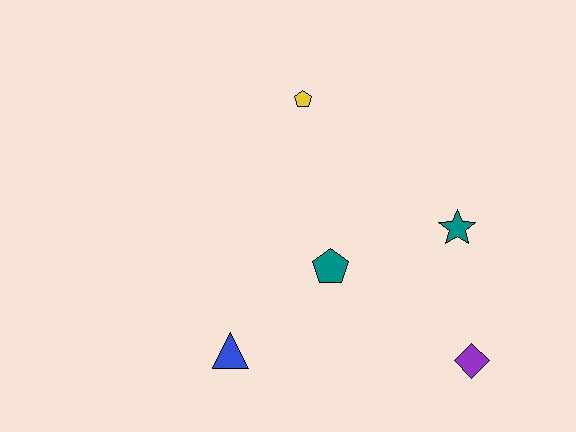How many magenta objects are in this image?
There are no magenta objects.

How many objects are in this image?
There are 5 objects.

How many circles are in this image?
There are no circles.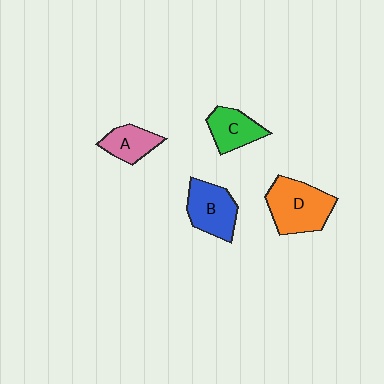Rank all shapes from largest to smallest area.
From largest to smallest: D (orange), B (blue), C (green), A (pink).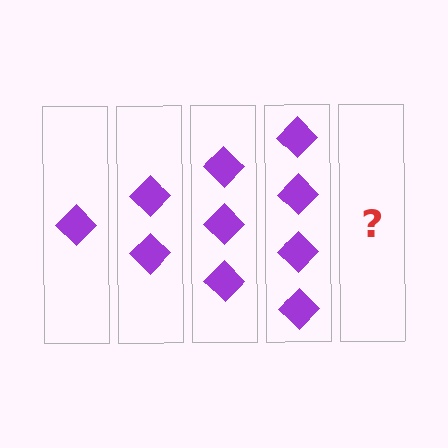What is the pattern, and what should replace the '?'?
The pattern is that each step adds one more diamond. The '?' should be 5 diamonds.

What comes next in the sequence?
The next element should be 5 diamonds.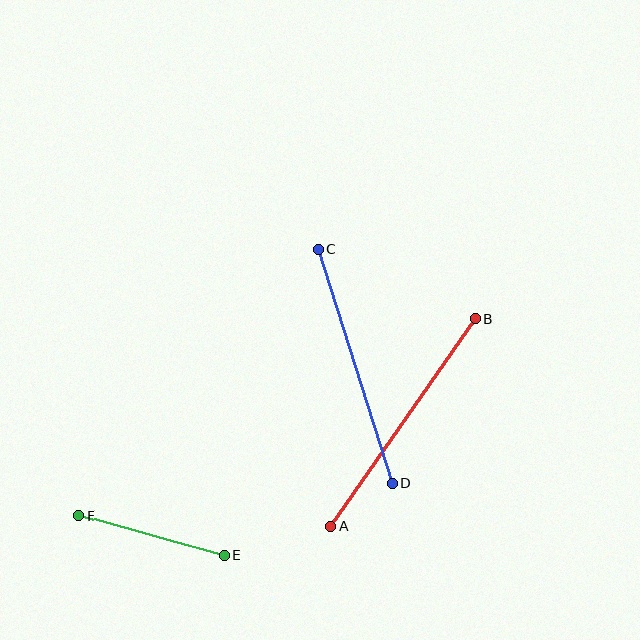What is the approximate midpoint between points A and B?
The midpoint is at approximately (403, 422) pixels.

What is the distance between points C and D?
The distance is approximately 245 pixels.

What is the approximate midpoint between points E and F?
The midpoint is at approximately (151, 535) pixels.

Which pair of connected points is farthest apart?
Points A and B are farthest apart.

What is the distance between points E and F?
The distance is approximately 150 pixels.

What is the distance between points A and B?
The distance is approximately 253 pixels.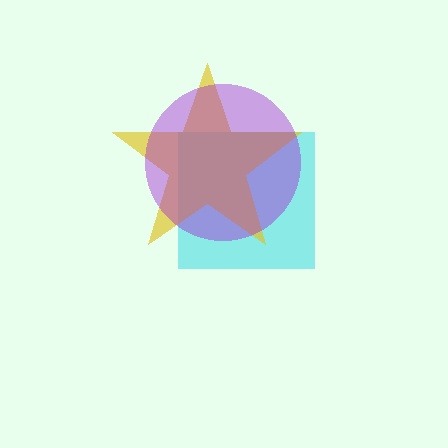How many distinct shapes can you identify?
There are 3 distinct shapes: a cyan square, a yellow star, a purple circle.